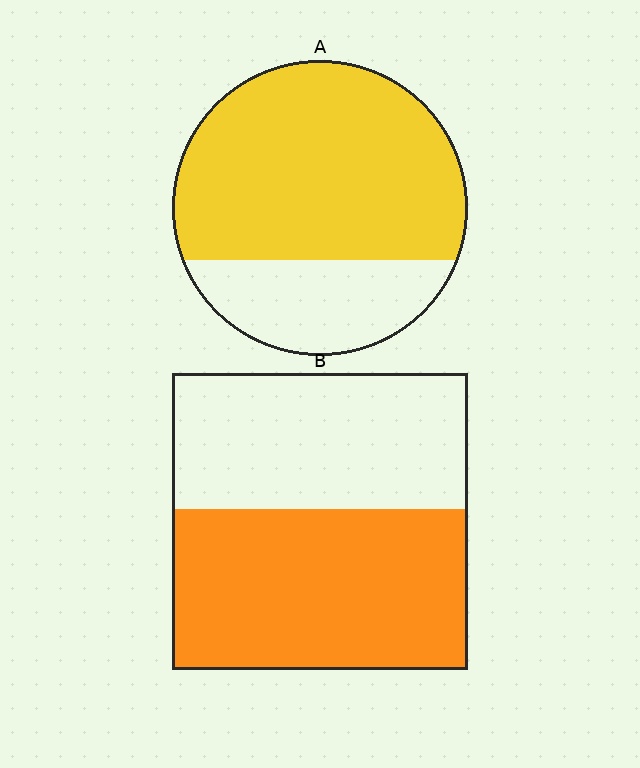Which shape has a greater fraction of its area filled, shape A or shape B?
Shape A.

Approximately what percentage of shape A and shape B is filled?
A is approximately 70% and B is approximately 55%.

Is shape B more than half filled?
Yes.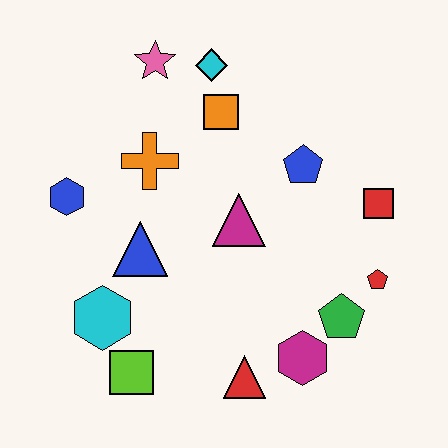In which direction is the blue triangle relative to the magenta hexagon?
The blue triangle is to the left of the magenta hexagon.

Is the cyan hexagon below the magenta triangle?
Yes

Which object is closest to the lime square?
The cyan hexagon is closest to the lime square.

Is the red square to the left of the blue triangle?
No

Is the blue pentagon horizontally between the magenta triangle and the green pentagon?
Yes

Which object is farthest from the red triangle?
The pink star is farthest from the red triangle.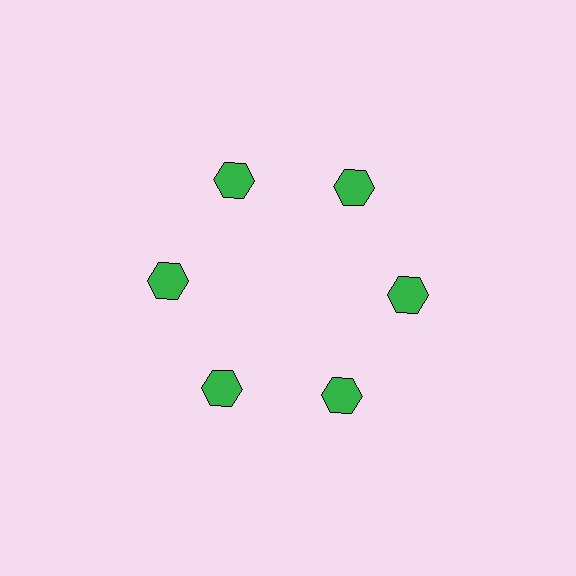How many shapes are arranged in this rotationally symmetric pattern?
There are 6 shapes, arranged in 6 groups of 1.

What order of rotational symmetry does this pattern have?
This pattern has 6-fold rotational symmetry.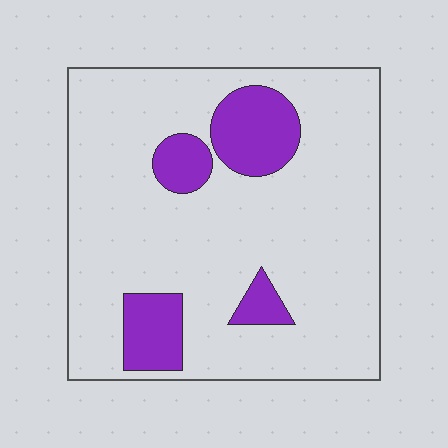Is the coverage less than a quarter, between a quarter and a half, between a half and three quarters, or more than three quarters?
Less than a quarter.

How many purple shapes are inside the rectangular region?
4.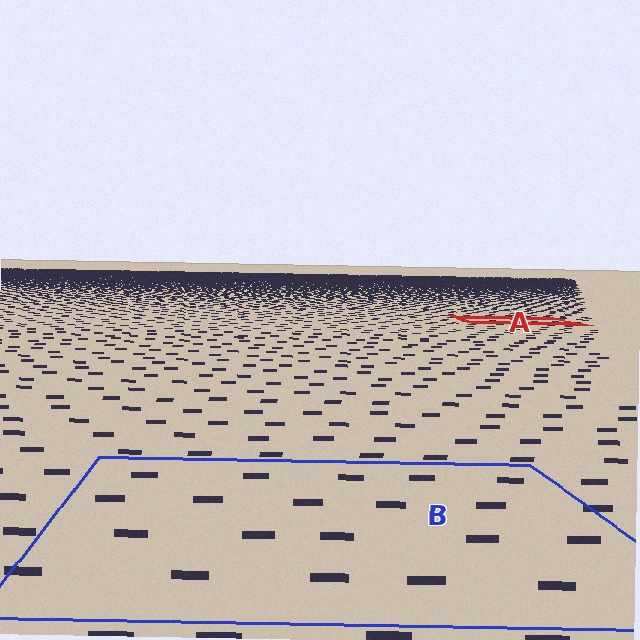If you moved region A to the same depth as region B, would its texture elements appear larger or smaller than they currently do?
They would appear larger. At a closer depth, the same texture elements are projected at a bigger on-screen size.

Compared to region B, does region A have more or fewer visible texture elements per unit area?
Region A has more texture elements per unit area — they are packed more densely because it is farther away.